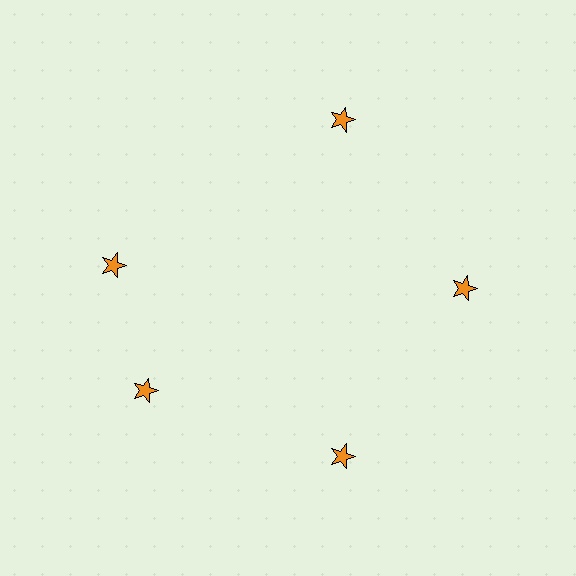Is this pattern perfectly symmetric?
No. The 5 orange stars are arranged in a ring, but one element near the 10 o'clock position is rotated out of alignment along the ring, breaking the 5-fold rotational symmetry.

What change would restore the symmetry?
The symmetry would be restored by rotating it back into even spacing with its neighbors so that all 5 stars sit at equal angles and equal distance from the center.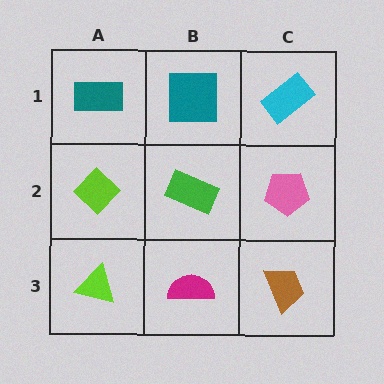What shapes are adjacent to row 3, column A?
A lime diamond (row 2, column A), a magenta semicircle (row 3, column B).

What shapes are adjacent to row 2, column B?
A teal square (row 1, column B), a magenta semicircle (row 3, column B), a lime diamond (row 2, column A), a pink pentagon (row 2, column C).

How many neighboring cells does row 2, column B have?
4.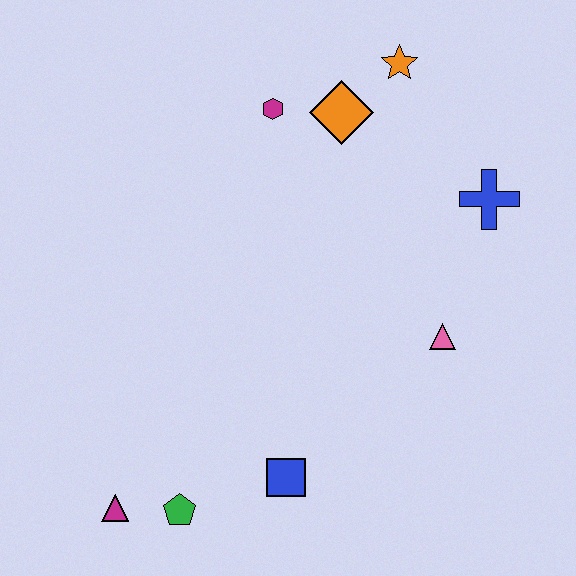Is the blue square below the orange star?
Yes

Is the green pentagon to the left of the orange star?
Yes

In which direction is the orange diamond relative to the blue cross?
The orange diamond is to the left of the blue cross.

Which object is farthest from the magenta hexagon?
The magenta triangle is farthest from the magenta hexagon.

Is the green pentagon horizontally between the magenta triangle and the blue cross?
Yes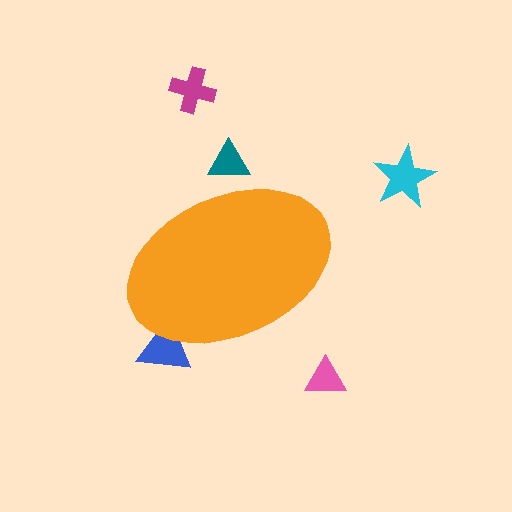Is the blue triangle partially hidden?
Yes, the blue triangle is partially hidden behind the orange ellipse.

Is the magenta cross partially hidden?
No, the magenta cross is fully visible.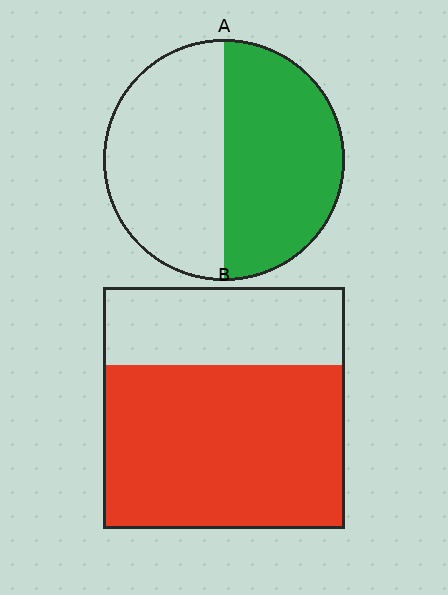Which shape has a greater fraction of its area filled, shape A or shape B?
Shape B.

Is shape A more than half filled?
Roughly half.